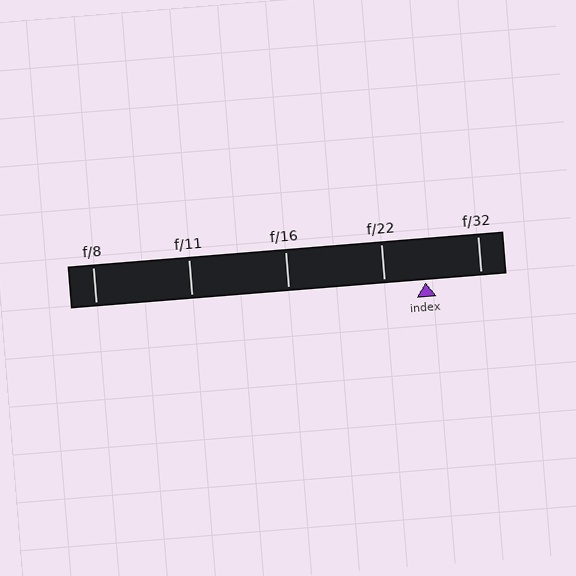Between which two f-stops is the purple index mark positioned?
The index mark is between f/22 and f/32.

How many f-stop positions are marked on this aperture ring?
There are 5 f-stop positions marked.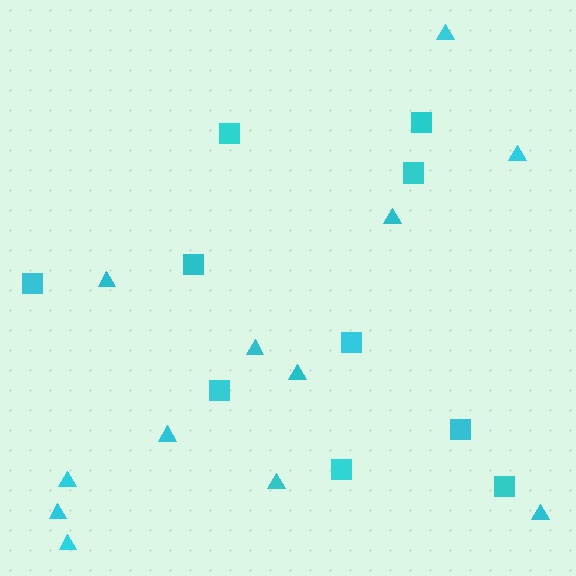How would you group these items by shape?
There are 2 groups: one group of triangles (12) and one group of squares (10).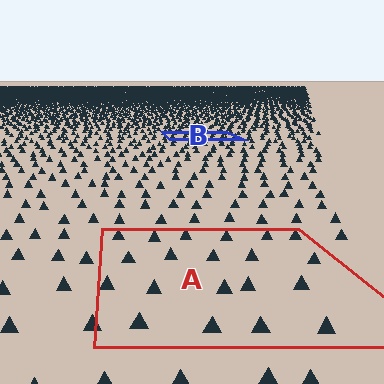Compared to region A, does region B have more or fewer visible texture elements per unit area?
Region B has more texture elements per unit area — they are packed more densely because it is farther away.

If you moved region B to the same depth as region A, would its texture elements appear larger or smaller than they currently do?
They would appear larger. At a closer depth, the same texture elements are projected at a bigger on-screen size.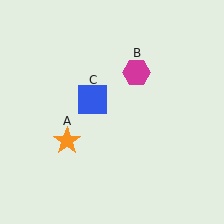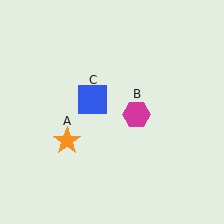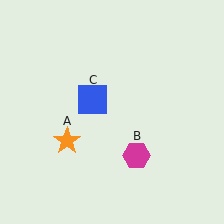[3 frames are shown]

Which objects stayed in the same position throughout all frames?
Orange star (object A) and blue square (object C) remained stationary.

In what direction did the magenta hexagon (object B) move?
The magenta hexagon (object B) moved down.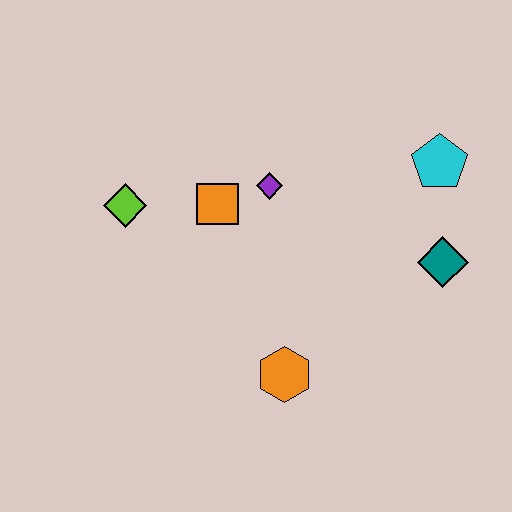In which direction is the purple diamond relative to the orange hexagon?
The purple diamond is above the orange hexagon.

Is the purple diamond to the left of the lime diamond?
No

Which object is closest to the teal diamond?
The cyan pentagon is closest to the teal diamond.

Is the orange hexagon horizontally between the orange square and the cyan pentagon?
Yes